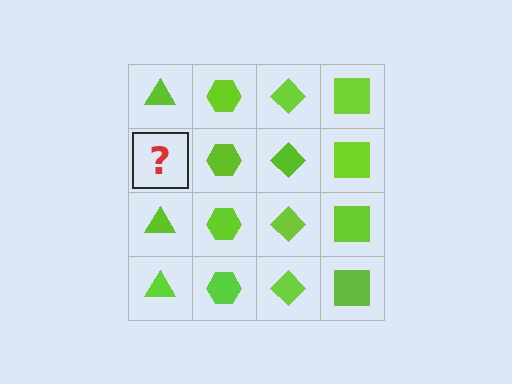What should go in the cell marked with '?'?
The missing cell should contain a lime triangle.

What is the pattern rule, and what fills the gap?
The rule is that each column has a consistent shape. The gap should be filled with a lime triangle.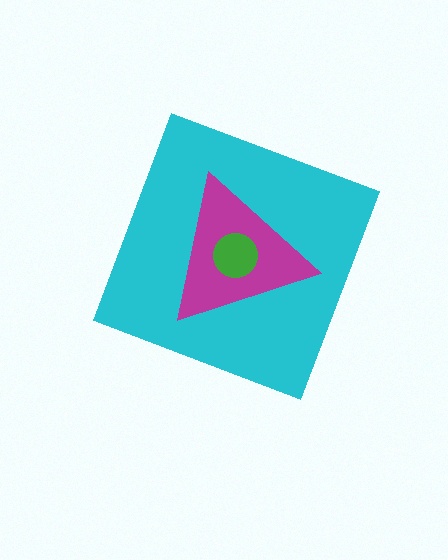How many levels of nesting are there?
3.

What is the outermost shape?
The cyan diamond.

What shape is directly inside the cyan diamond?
The magenta triangle.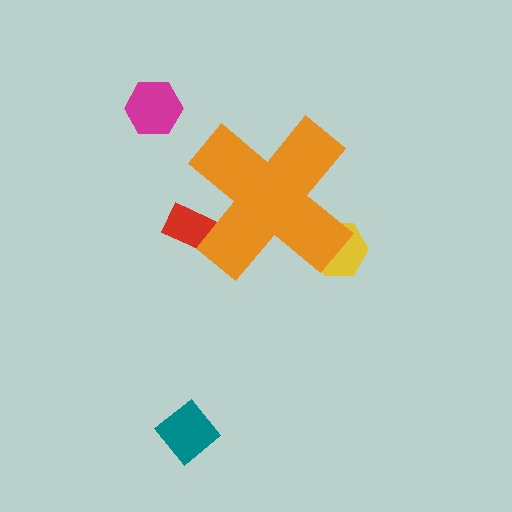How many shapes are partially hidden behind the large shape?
2 shapes are partially hidden.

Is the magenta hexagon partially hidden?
No, the magenta hexagon is fully visible.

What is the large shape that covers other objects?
An orange cross.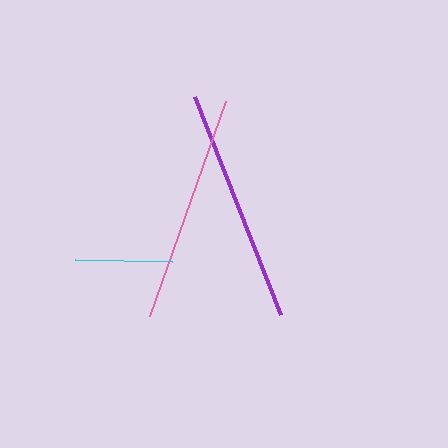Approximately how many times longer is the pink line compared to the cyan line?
The pink line is approximately 2.3 times the length of the cyan line.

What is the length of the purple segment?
The purple segment is approximately 234 pixels long.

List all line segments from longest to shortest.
From longest to shortest: purple, pink, cyan.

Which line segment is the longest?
The purple line is the longest at approximately 234 pixels.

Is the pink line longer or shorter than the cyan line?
The pink line is longer than the cyan line.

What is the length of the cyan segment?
The cyan segment is approximately 97 pixels long.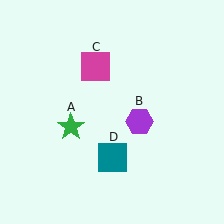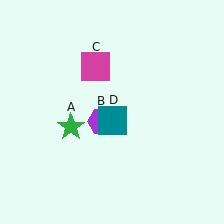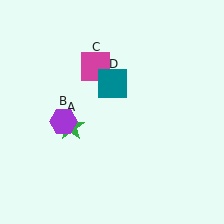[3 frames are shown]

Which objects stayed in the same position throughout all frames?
Green star (object A) and magenta square (object C) remained stationary.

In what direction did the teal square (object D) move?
The teal square (object D) moved up.